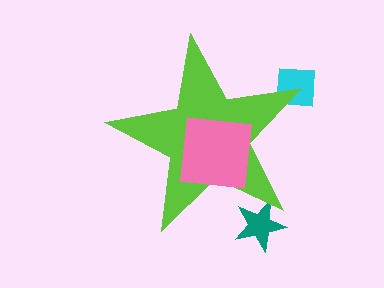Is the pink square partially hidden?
No, the pink square is fully visible.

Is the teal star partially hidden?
Yes, the teal star is partially hidden behind the lime star.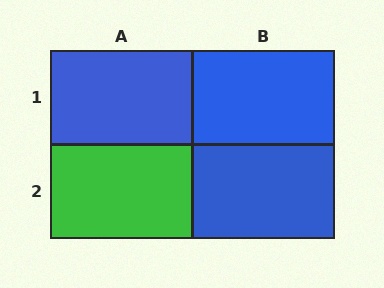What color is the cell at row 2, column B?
Blue.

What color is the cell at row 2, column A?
Green.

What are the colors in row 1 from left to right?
Blue, blue.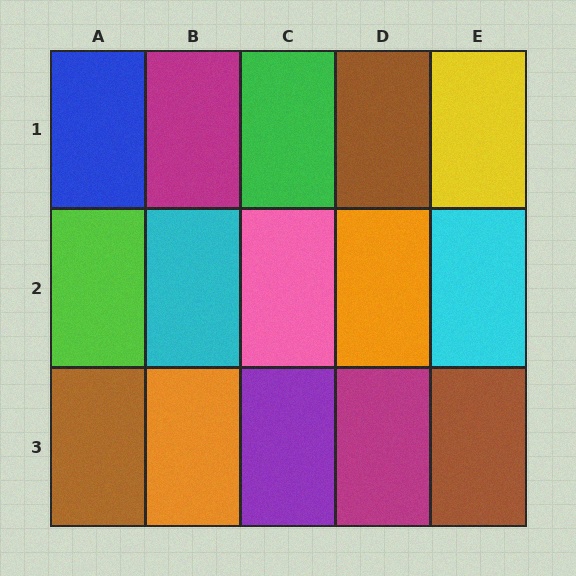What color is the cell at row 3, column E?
Brown.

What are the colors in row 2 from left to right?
Lime, cyan, pink, orange, cyan.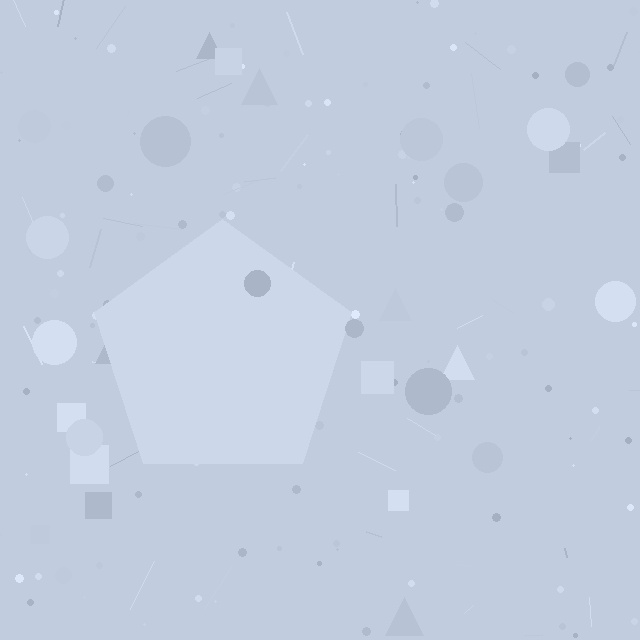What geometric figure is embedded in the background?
A pentagon is embedded in the background.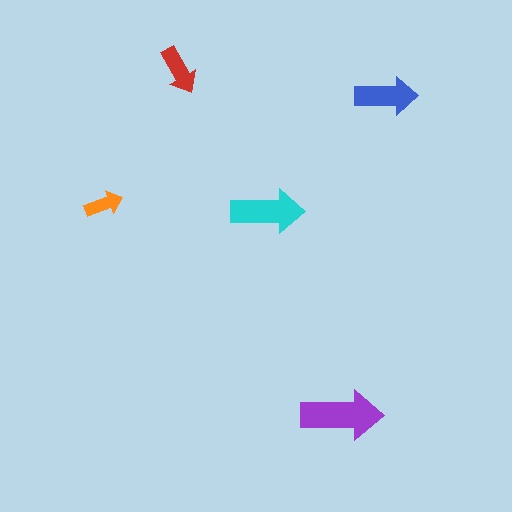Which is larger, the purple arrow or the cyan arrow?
The purple one.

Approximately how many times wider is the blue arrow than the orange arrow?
About 1.5 times wider.